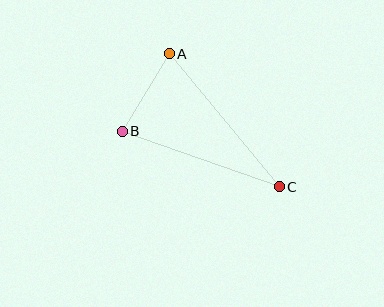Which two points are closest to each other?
Points A and B are closest to each other.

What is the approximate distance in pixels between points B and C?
The distance between B and C is approximately 166 pixels.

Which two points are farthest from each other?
Points A and C are farthest from each other.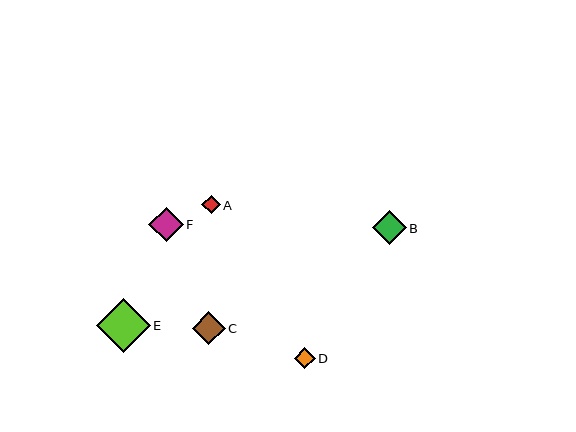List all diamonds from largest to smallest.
From largest to smallest: E, F, B, C, D, A.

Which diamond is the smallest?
Diamond A is the smallest with a size of approximately 18 pixels.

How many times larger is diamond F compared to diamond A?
Diamond F is approximately 1.9 times the size of diamond A.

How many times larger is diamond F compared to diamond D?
Diamond F is approximately 1.7 times the size of diamond D.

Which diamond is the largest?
Diamond E is the largest with a size of approximately 54 pixels.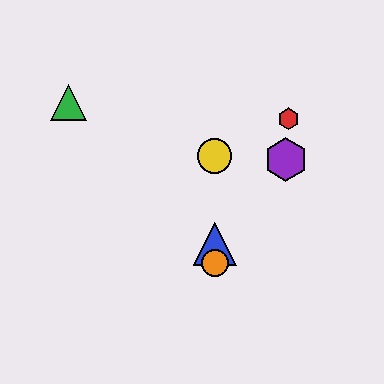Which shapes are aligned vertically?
The blue triangle, the yellow circle, the orange circle are aligned vertically.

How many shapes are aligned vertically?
3 shapes (the blue triangle, the yellow circle, the orange circle) are aligned vertically.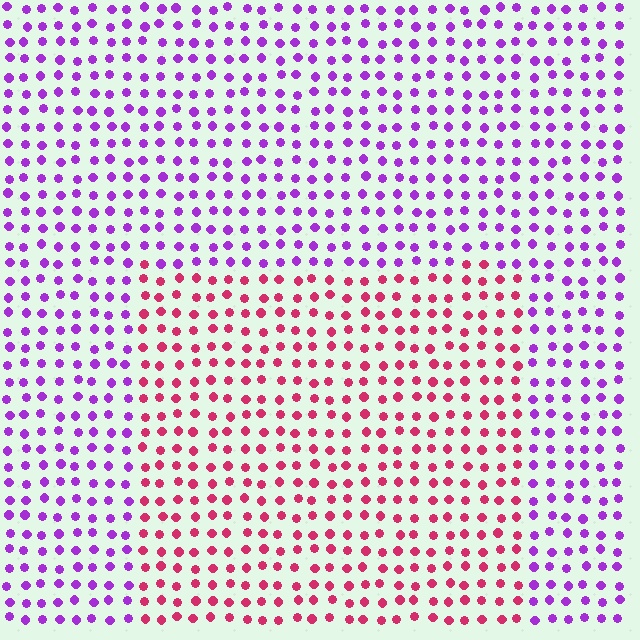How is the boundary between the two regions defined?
The boundary is defined purely by a slight shift in hue (about 54 degrees). Spacing, size, and orientation are identical on both sides.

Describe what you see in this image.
The image is filled with small purple elements in a uniform arrangement. A rectangle-shaped region is visible where the elements are tinted to a slightly different hue, forming a subtle color boundary.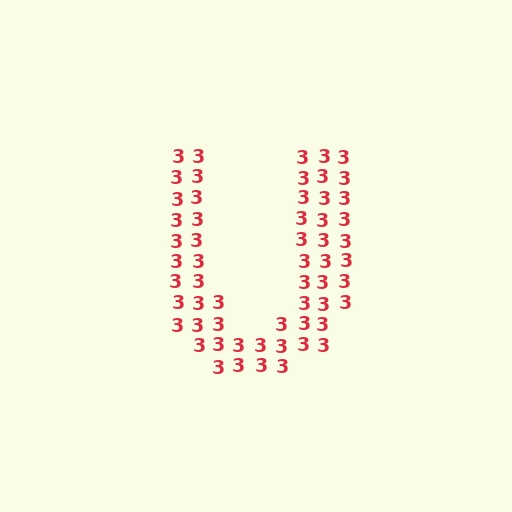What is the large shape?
The large shape is the letter U.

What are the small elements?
The small elements are digit 3's.